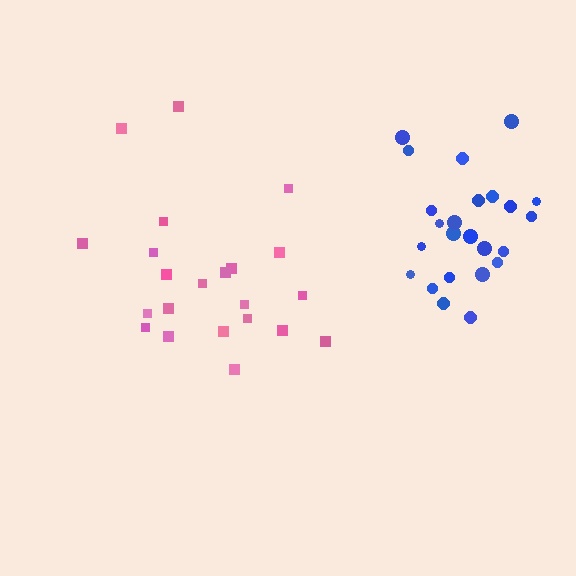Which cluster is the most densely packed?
Blue.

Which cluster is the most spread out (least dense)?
Pink.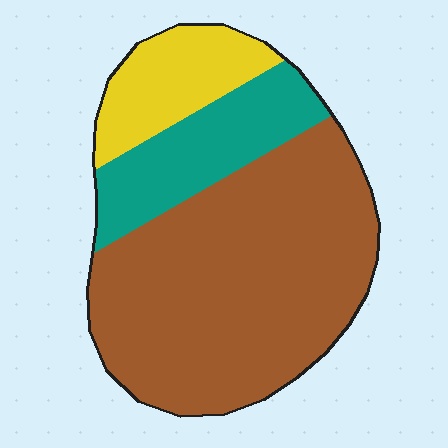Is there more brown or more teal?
Brown.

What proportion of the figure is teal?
Teal takes up about one fifth (1/5) of the figure.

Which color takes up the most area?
Brown, at roughly 65%.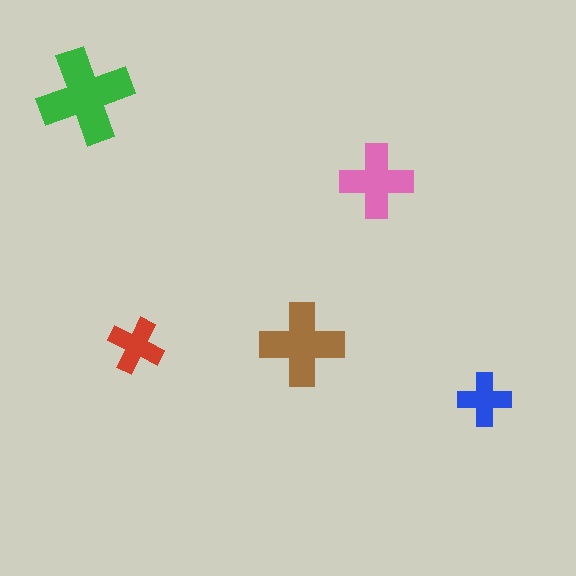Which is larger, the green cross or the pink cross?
The green one.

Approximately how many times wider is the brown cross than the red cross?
About 1.5 times wider.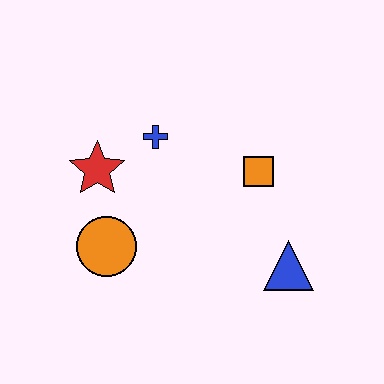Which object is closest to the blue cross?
The red star is closest to the blue cross.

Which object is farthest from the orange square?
The orange circle is farthest from the orange square.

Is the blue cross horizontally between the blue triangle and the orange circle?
Yes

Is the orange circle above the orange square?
No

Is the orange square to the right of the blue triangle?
No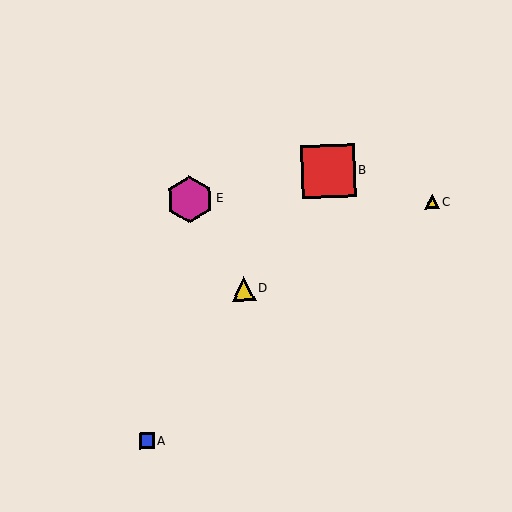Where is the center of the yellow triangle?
The center of the yellow triangle is at (244, 289).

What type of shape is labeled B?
Shape B is a red square.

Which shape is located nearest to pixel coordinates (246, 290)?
The yellow triangle (labeled D) at (244, 289) is nearest to that location.